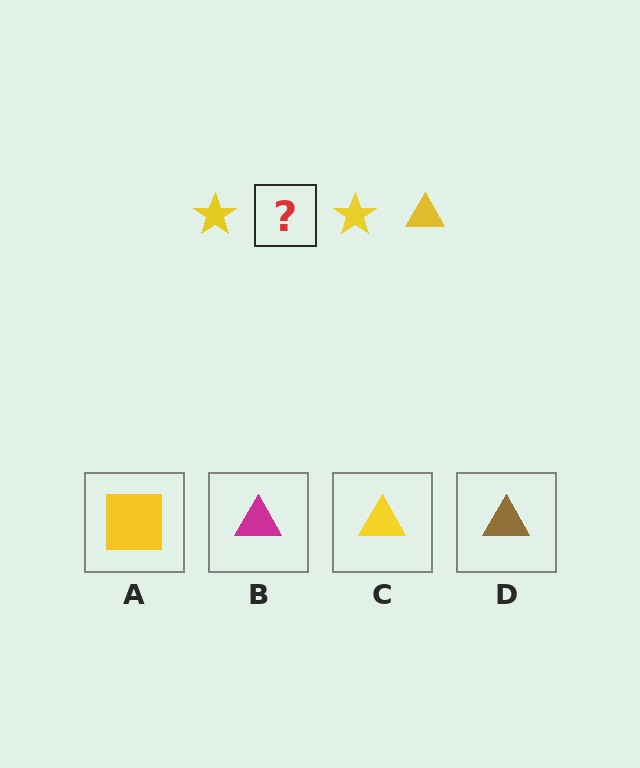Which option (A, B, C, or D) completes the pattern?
C.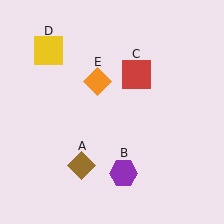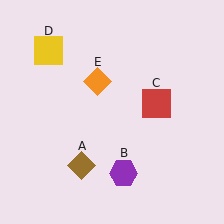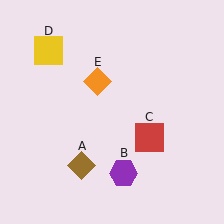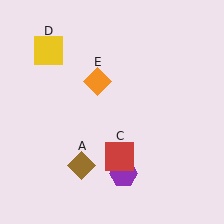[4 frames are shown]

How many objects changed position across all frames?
1 object changed position: red square (object C).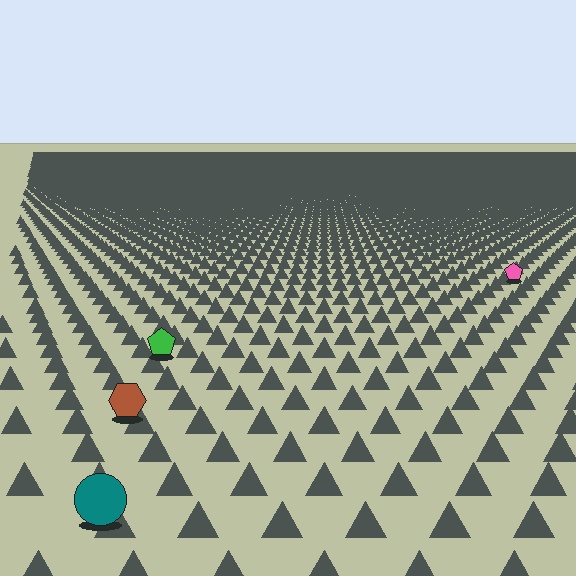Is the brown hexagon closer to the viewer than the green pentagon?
Yes. The brown hexagon is closer — you can tell from the texture gradient: the ground texture is coarser near it.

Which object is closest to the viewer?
The teal circle is closest. The texture marks near it are larger and more spread out.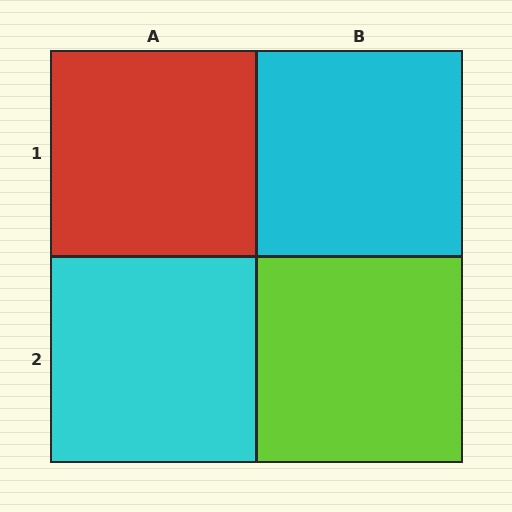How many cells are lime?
1 cell is lime.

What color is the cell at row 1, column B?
Cyan.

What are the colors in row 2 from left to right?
Cyan, lime.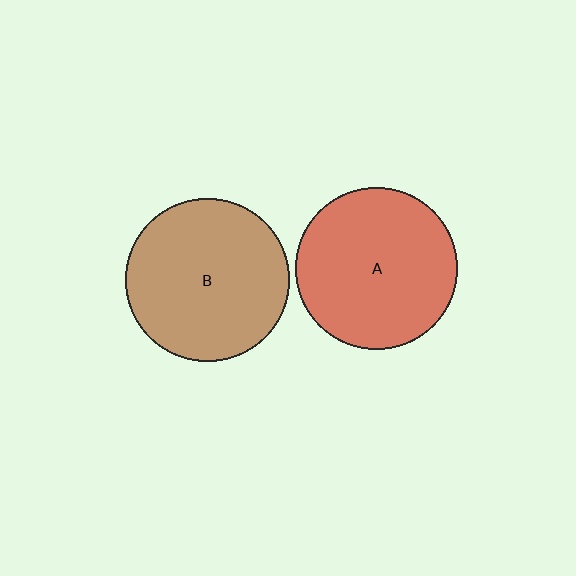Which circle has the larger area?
Circle B (brown).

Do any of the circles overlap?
No, none of the circles overlap.